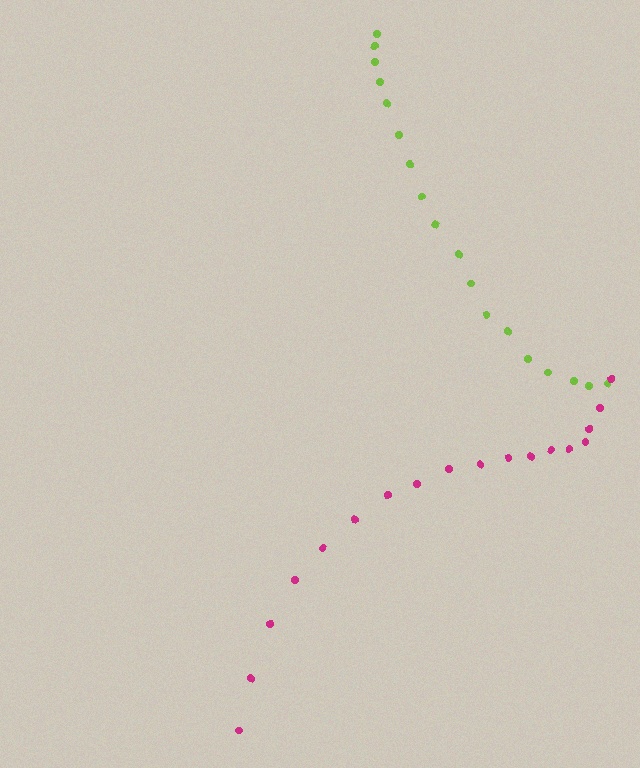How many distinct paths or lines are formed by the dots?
There are 2 distinct paths.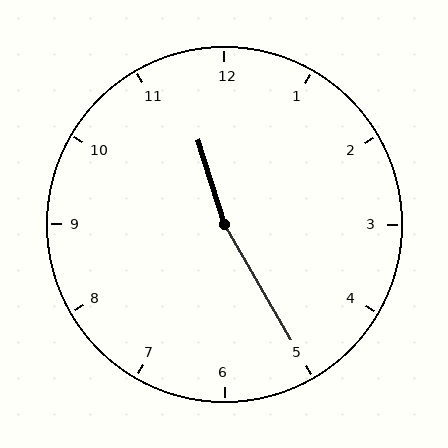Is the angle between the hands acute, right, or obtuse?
It is obtuse.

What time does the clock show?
11:25.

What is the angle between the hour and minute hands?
Approximately 168 degrees.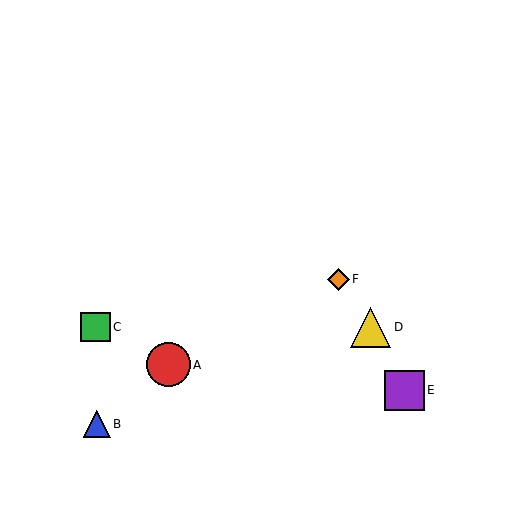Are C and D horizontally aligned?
Yes, both are at y≈327.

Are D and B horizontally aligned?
No, D is at y≈327 and B is at y≈424.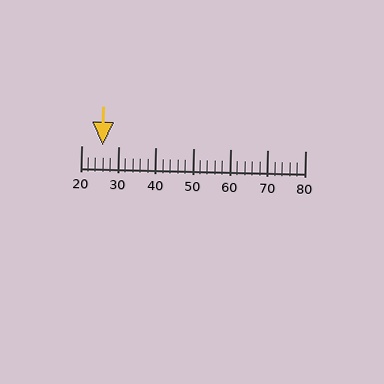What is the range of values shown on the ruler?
The ruler shows values from 20 to 80.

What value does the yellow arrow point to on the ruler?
The yellow arrow points to approximately 26.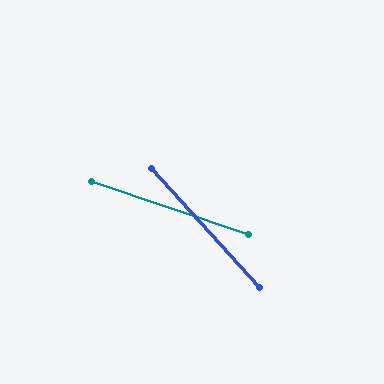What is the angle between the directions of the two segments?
Approximately 29 degrees.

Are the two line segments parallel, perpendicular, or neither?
Neither parallel nor perpendicular — they differ by about 29°.